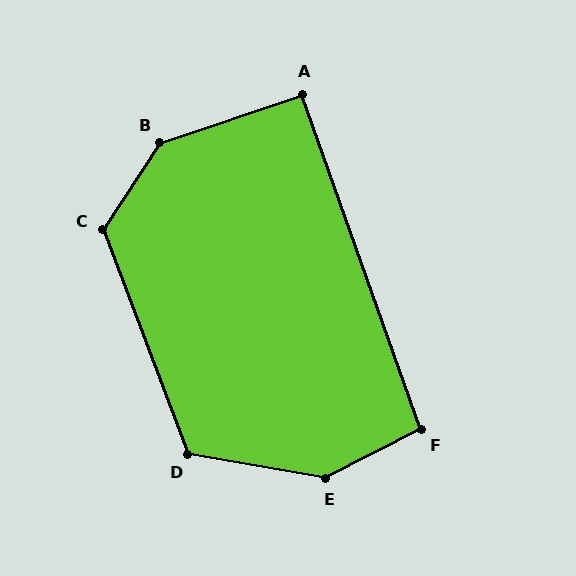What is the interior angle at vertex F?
Approximately 98 degrees (obtuse).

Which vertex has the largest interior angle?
E, at approximately 143 degrees.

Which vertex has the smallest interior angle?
A, at approximately 91 degrees.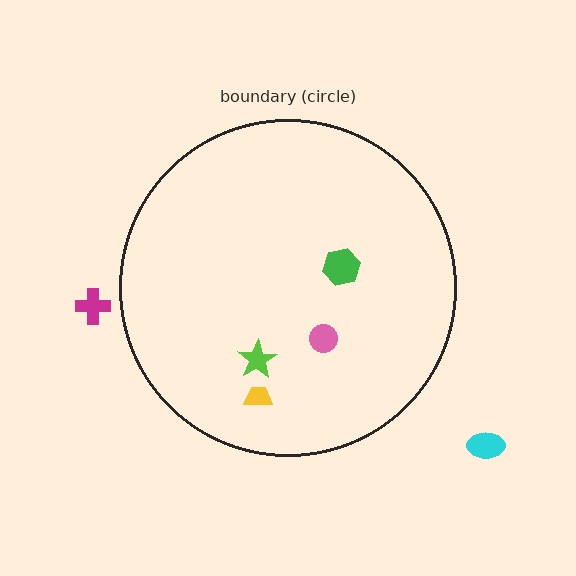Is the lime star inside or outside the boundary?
Inside.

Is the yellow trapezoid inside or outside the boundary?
Inside.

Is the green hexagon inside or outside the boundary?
Inside.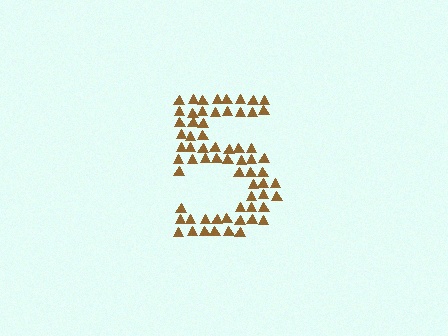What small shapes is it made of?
It is made of small triangles.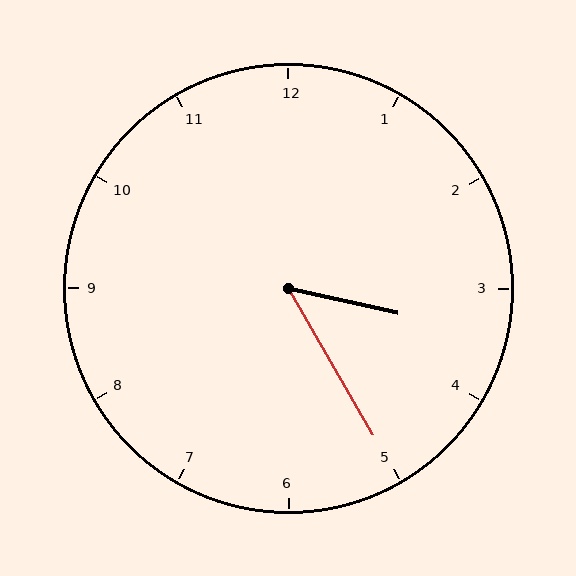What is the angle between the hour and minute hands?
Approximately 48 degrees.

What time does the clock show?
3:25.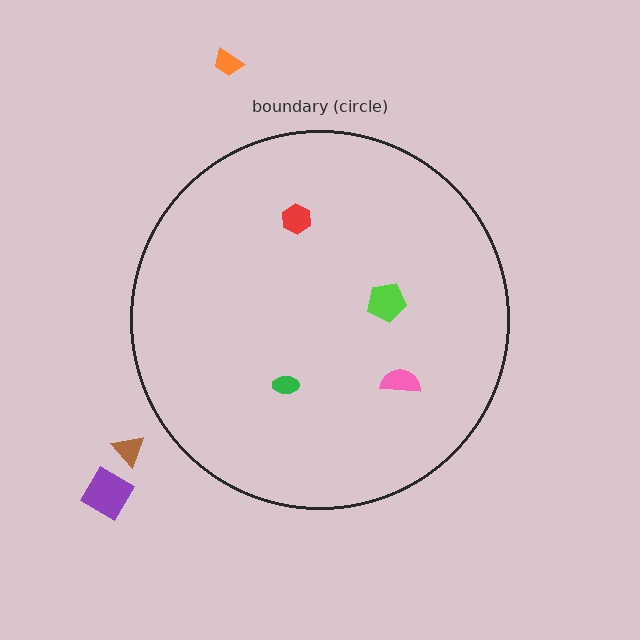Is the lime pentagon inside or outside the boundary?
Inside.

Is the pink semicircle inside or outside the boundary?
Inside.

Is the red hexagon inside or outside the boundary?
Inside.